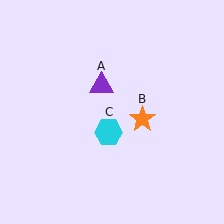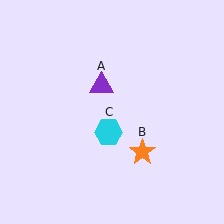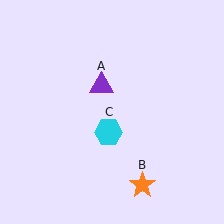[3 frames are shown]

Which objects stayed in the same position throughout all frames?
Purple triangle (object A) and cyan hexagon (object C) remained stationary.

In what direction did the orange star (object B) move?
The orange star (object B) moved down.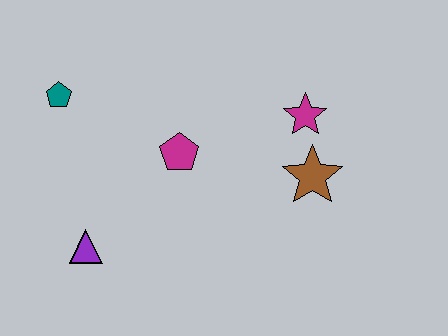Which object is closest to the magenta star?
The brown star is closest to the magenta star.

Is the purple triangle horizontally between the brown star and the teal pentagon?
Yes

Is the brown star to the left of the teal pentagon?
No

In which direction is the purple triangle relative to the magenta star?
The purple triangle is to the left of the magenta star.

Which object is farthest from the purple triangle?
The magenta star is farthest from the purple triangle.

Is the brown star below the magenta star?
Yes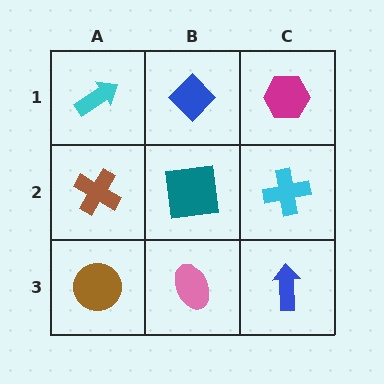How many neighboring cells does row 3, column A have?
2.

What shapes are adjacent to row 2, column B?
A blue diamond (row 1, column B), a pink ellipse (row 3, column B), a brown cross (row 2, column A), a cyan cross (row 2, column C).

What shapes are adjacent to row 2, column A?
A cyan arrow (row 1, column A), a brown circle (row 3, column A), a teal square (row 2, column B).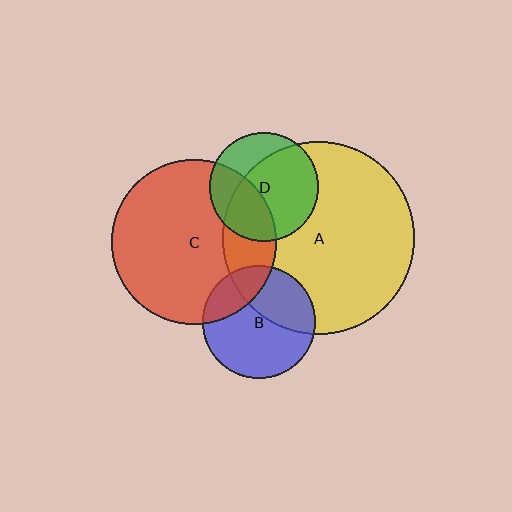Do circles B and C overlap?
Yes.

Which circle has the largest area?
Circle A (yellow).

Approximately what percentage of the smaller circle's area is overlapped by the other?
Approximately 25%.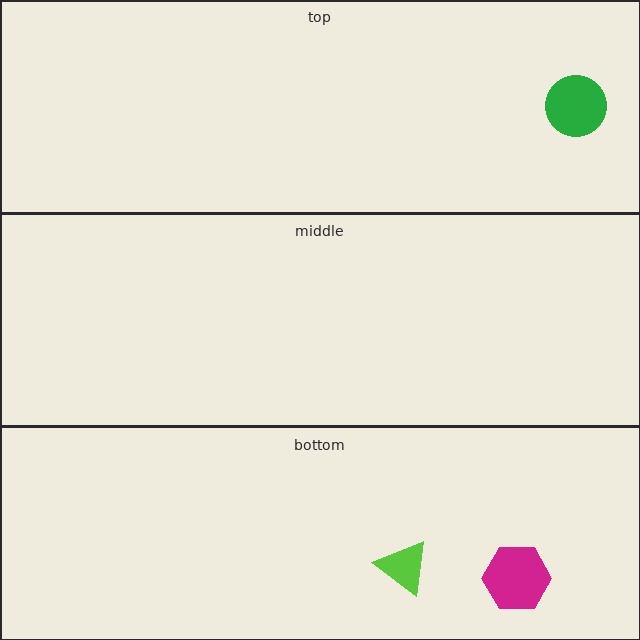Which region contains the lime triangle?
The bottom region.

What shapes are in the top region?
The green circle.